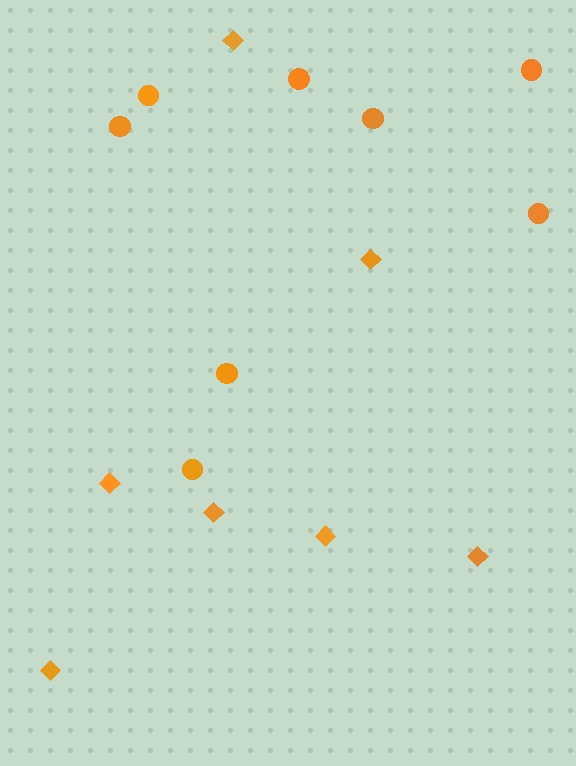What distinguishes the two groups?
There are 2 groups: one group of circles (8) and one group of diamonds (7).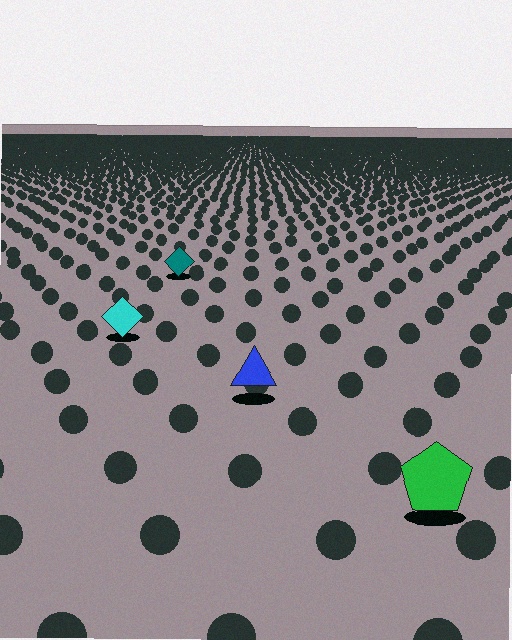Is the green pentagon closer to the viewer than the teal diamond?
Yes. The green pentagon is closer — you can tell from the texture gradient: the ground texture is coarser near it.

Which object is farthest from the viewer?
The teal diamond is farthest from the viewer. It appears smaller and the ground texture around it is denser.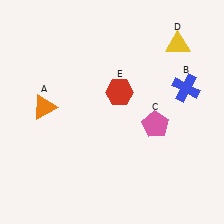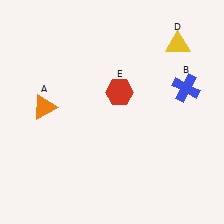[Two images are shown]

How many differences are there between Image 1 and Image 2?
There is 1 difference between the two images.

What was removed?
The pink pentagon (C) was removed in Image 2.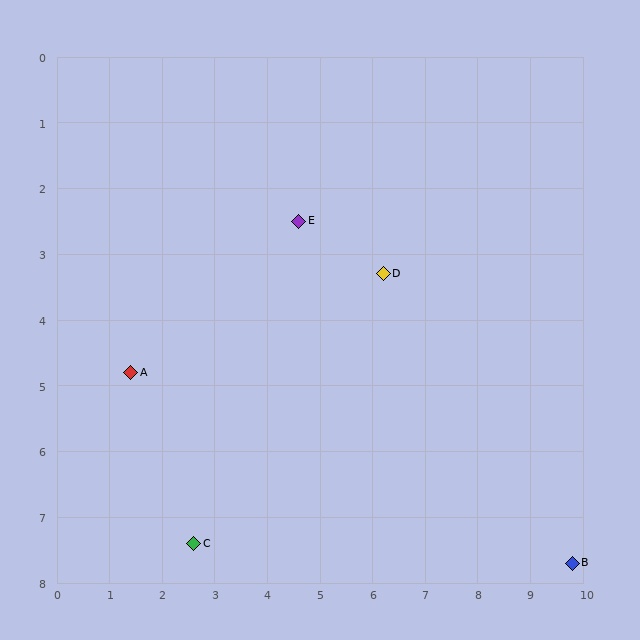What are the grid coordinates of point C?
Point C is at approximately (2.6, 7.4).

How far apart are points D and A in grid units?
Points D and A are about 5.0 grid units apart.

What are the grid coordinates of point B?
Point B is at approximately (9.8, 7.7).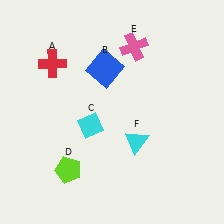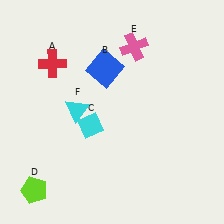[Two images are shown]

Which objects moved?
The objects that moved are: the lime pentagon (D), the cyan triangle (F).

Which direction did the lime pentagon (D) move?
The lime pentagon (D) moved left.